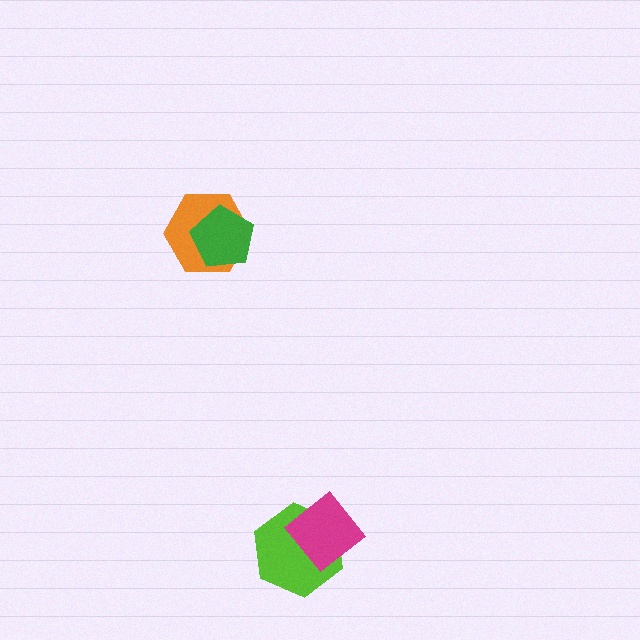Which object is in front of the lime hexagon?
The magenta diamond is in front of the lime hexagon.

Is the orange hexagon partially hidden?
Yes, it is partially covered by another shape.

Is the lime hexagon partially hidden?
Yes, it is partially covered by another shape.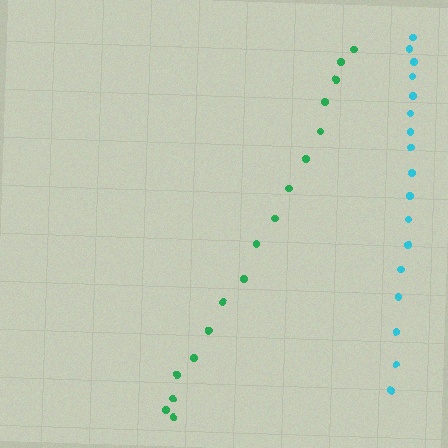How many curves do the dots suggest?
There are 2 distinct paths.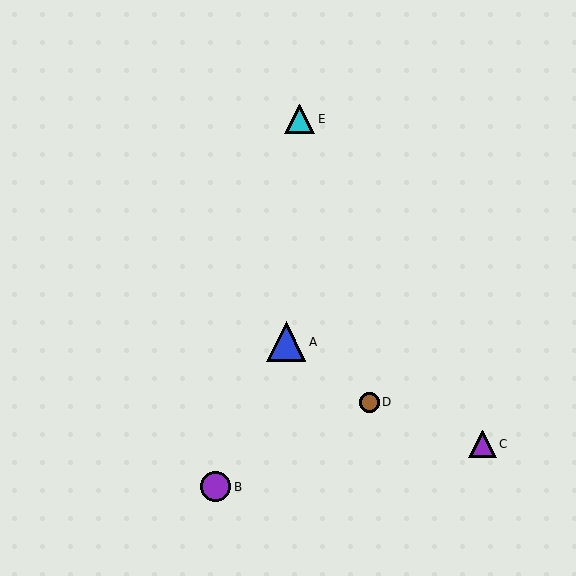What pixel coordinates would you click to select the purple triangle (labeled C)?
Click at (482, 444) to select the purple triangle C.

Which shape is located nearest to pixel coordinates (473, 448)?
The purple triangle (labeled C) at (482, 444) is nearest to that location.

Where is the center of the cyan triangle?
The center of the cyan triangle is at (300, 119).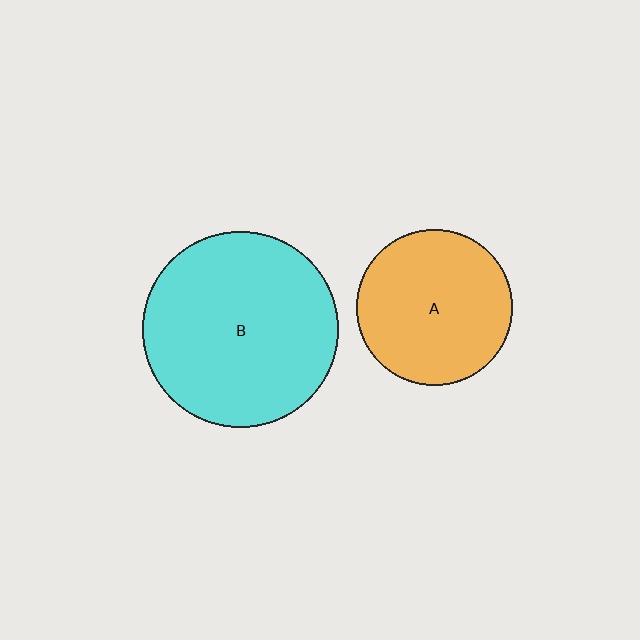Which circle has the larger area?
Circle B (cyan).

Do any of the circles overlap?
No, none of the circles overlap.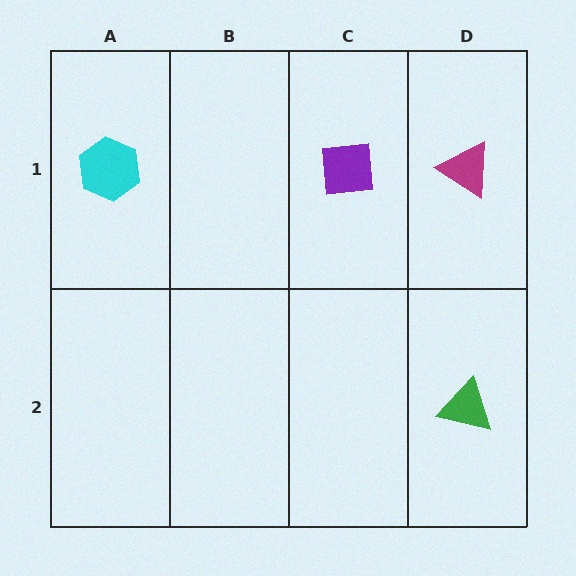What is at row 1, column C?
A purple square.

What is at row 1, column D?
A magenta triangle.